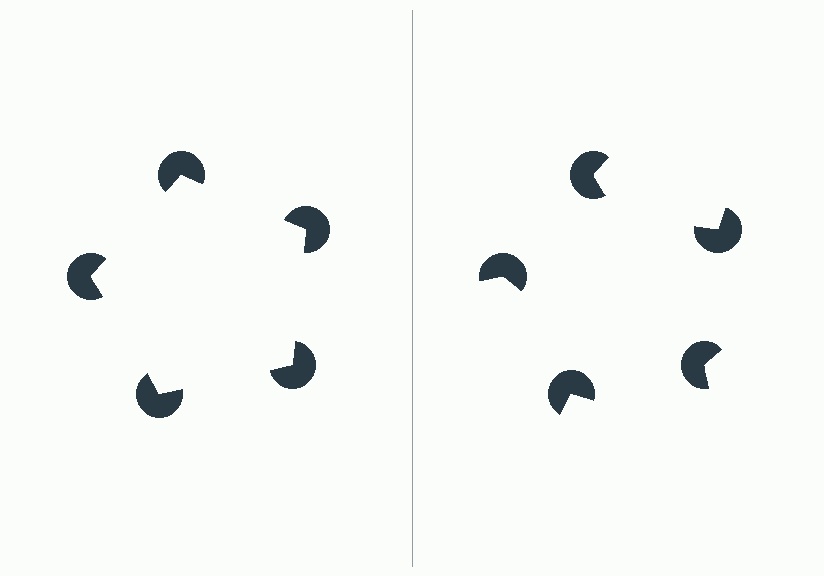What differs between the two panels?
The pac-man discs are positioned identically on both sides; only the wedge orientations differ. On the left they align to a pentagon; on the right they are misaligned.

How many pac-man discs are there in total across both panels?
10 — 5 on each side.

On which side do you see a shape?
An illusory pentagon appears on the left side. On the right side the wedge cuts are rotated, so no coherent shape forms.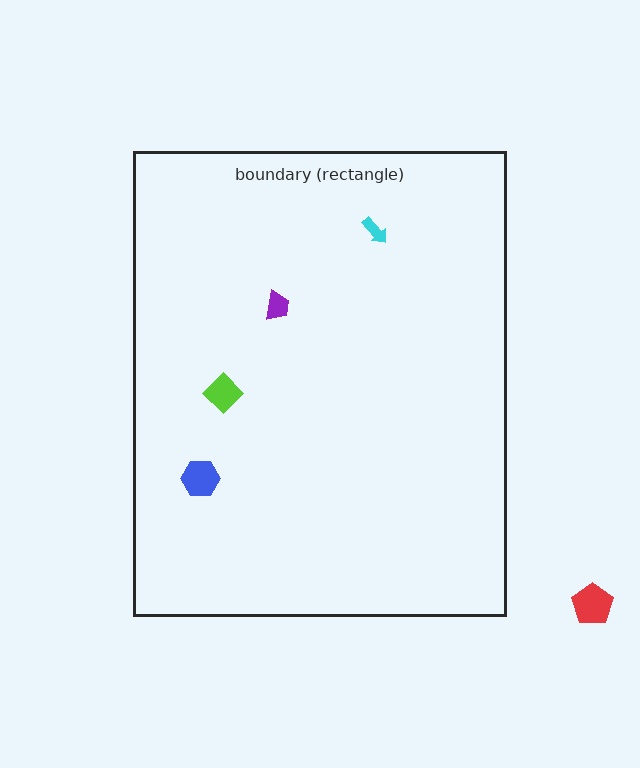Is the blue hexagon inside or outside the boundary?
Inside.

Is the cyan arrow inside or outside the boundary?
Inside.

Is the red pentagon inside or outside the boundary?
Outside.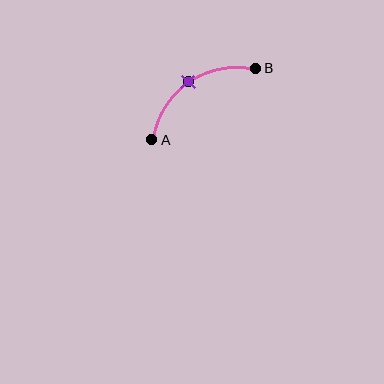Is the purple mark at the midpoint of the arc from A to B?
Yes. The purple mark lies on the arc at equal arc-length from both A and B — it is the arc midpoint.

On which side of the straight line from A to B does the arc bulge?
The arc bulges above and to the left of the straight line connecting A and B.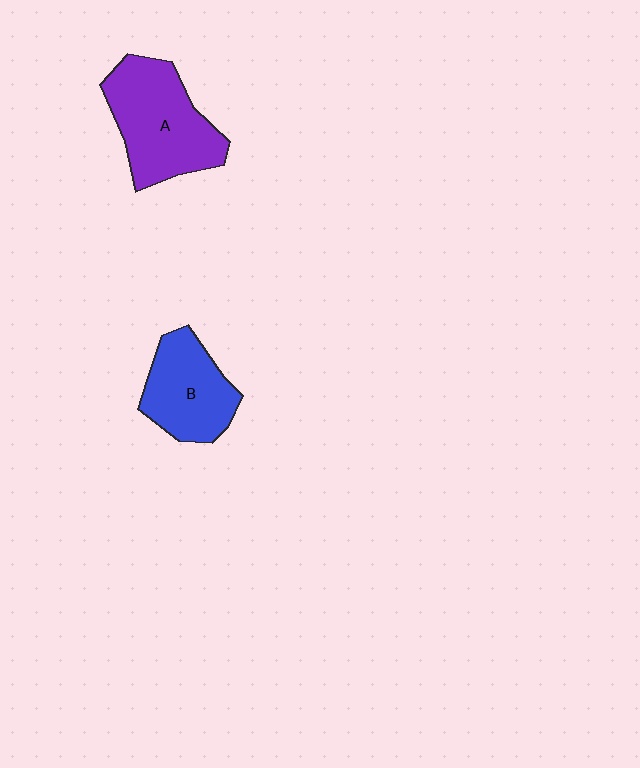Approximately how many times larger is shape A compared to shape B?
Approximately 1.3 times.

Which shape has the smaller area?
Shape B (blue).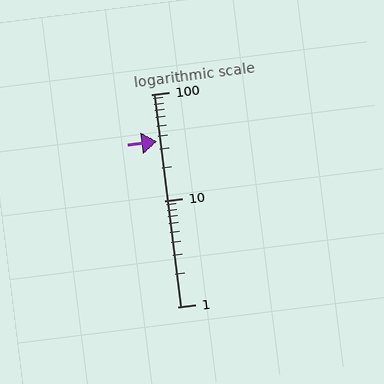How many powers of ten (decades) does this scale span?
The scale spans 2 decades, from 1 to 100.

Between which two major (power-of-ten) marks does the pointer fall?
The pointer is between 10 and 100.